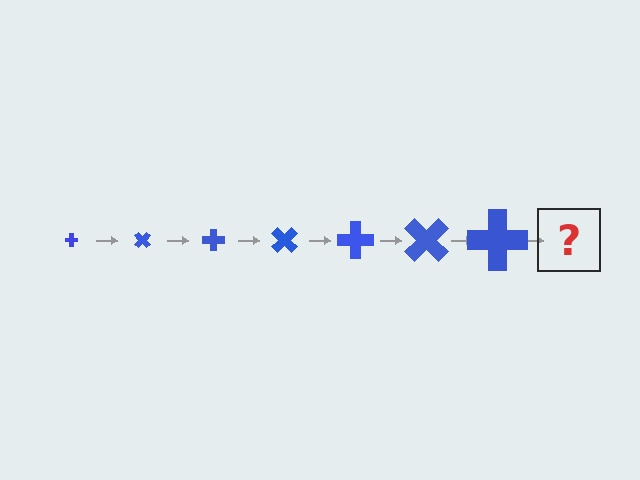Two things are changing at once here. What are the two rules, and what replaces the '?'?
The two rules are that the cross grows larger each step and it rotates 45 degrees each step. The '?' should be a cross, larger than the previous one and rotated 315 degrees from the start.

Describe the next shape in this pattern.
It should be a cross, larger than the previous one and rotated 315 degrees from the start.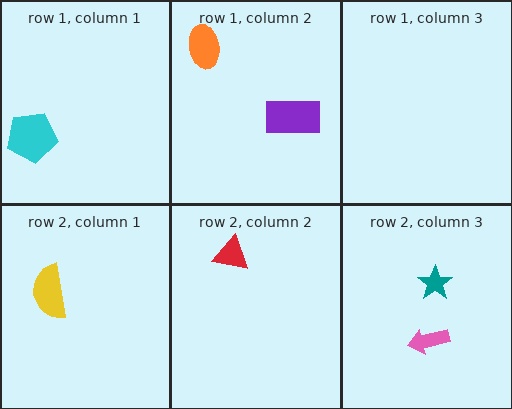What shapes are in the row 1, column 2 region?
The orange ellipse, the purple rectangle.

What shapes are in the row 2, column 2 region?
The red triangle.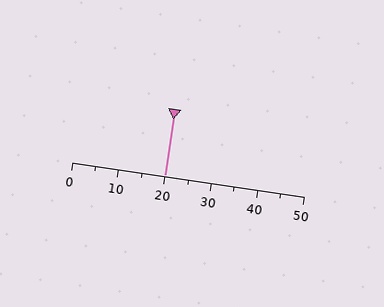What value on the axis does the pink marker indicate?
The marker indicates approximately 20.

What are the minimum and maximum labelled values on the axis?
The axis runs from 0 to 50.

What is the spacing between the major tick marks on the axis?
The major ticks are spaced 10 apart.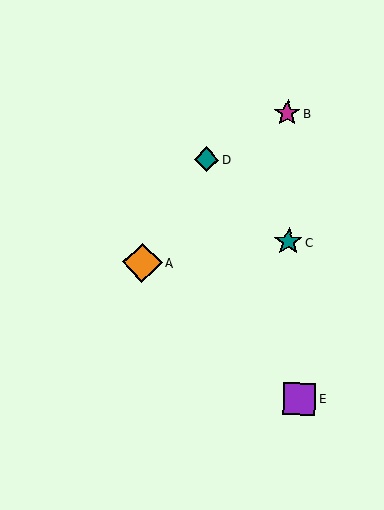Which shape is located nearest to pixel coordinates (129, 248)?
The orange diamond (labeled A) at (142, 263) is nearest to that location.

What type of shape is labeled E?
Shape E is a purple square.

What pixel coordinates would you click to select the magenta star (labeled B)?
Click at (287, 113) to select the magenta star B.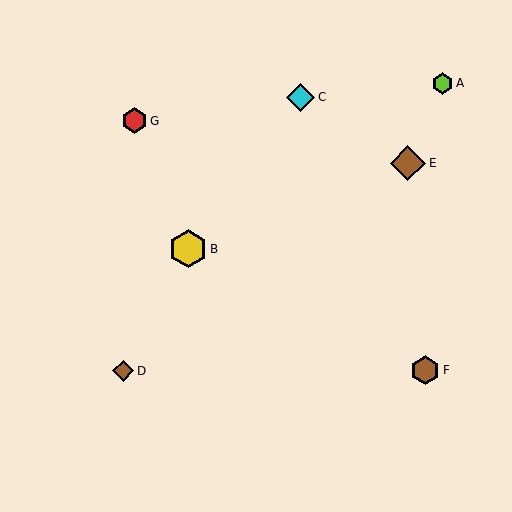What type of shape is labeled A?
Shape A is a lime hexagon.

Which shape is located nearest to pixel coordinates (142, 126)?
The red hexagon (labeled G) at (135, 121) is nearest to that location.